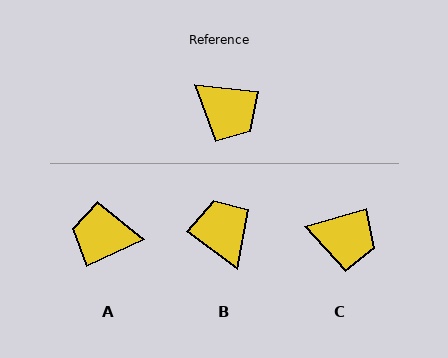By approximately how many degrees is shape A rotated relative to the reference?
Approximately 149 degrees clockwise.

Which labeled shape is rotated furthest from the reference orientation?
B, about 150 degrees away.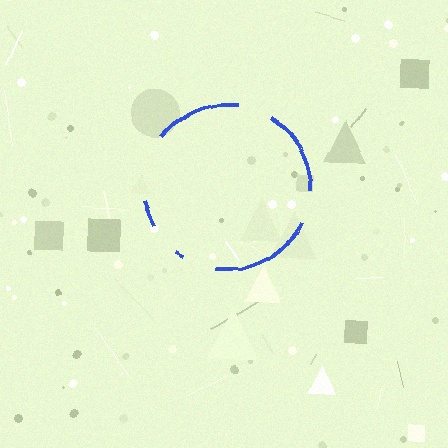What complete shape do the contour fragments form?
The contour fragments form a circle.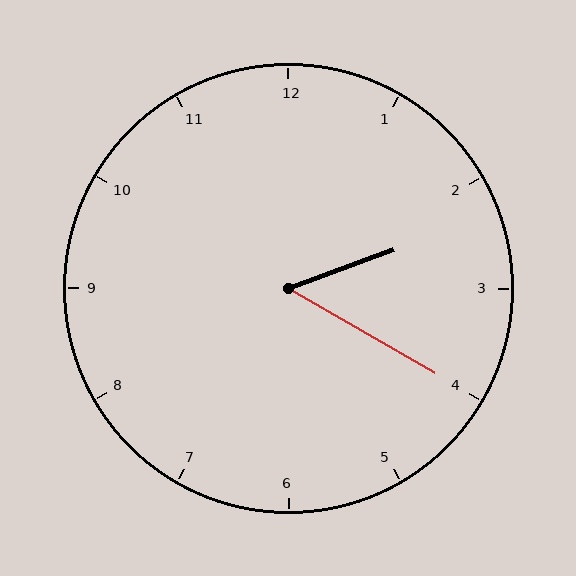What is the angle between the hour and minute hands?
Approximately 50 degrees.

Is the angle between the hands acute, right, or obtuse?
It is acute.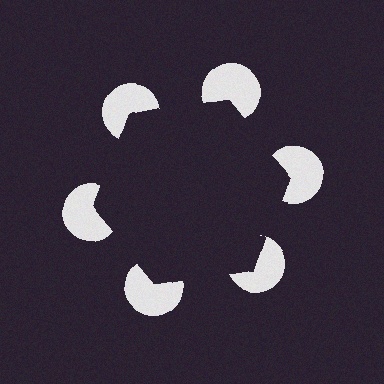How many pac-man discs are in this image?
There are 6 — one at each vertex of the illusory hexagon.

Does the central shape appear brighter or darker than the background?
It typically appears slightly darker than the background, even though no actual brightness change is drawn.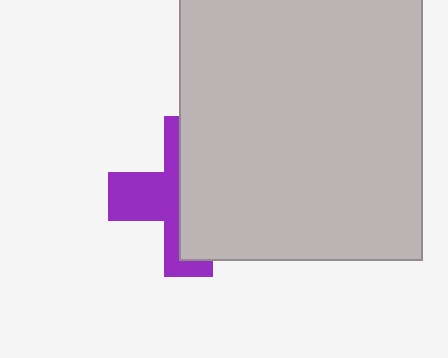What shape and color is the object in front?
The object in front is a light gray rectangle.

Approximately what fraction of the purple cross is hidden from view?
Roughly 57% of the purple cross is hidden behind the light gray rectangle.